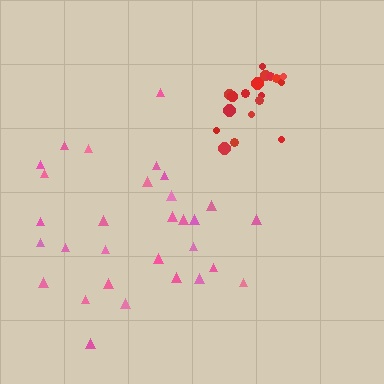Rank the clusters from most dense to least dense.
red, pink.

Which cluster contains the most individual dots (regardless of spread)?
Pink (30).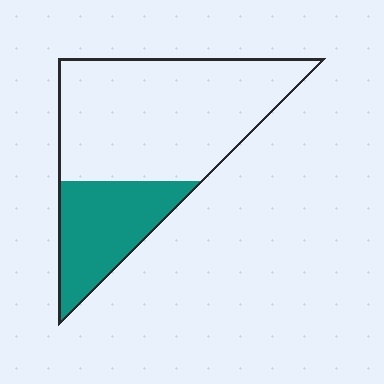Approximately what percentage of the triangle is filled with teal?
Approximately 30%.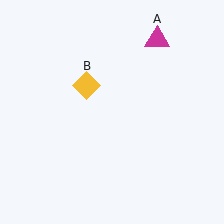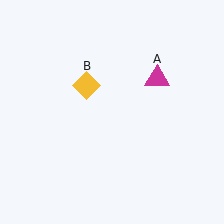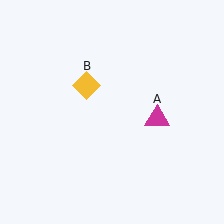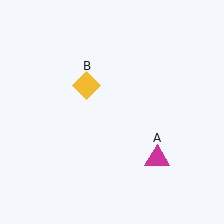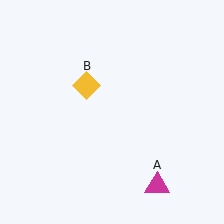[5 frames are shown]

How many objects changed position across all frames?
1 object changed position: magenta triangle (object A).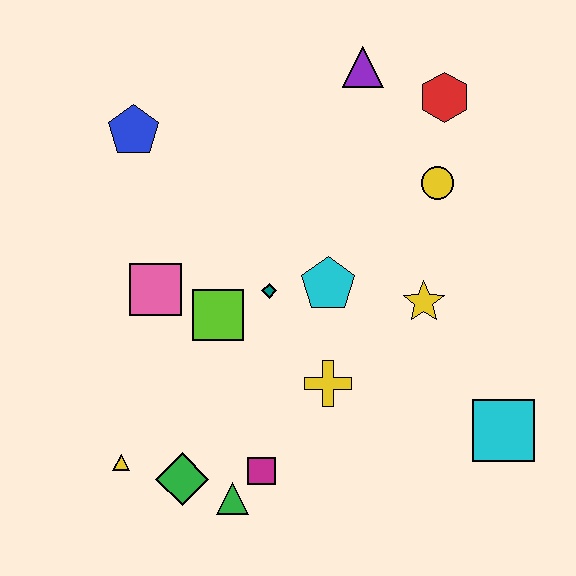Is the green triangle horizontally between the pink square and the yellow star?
Yes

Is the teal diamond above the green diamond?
Yes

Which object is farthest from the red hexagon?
The yellow triangle is farthest from the red hexagon.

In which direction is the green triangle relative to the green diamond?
The green triangle is to the right of the green diamond.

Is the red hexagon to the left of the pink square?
No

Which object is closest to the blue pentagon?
The pink square is closest to the blue pentagon.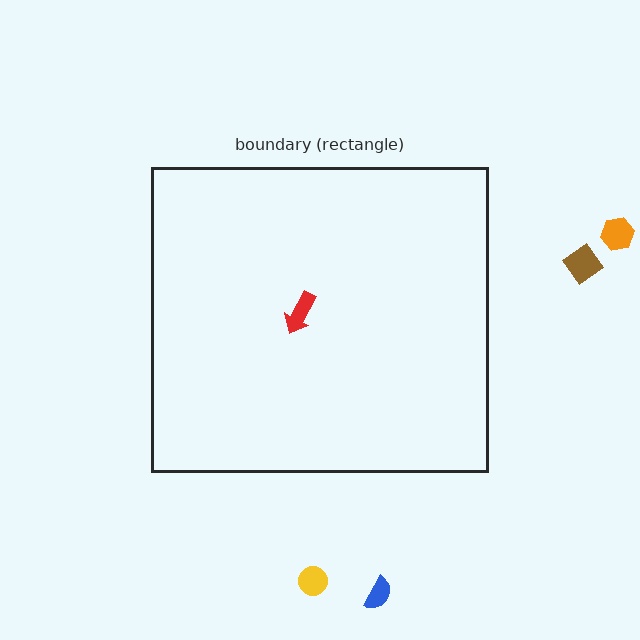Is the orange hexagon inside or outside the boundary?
Outside.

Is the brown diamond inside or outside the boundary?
Outside.